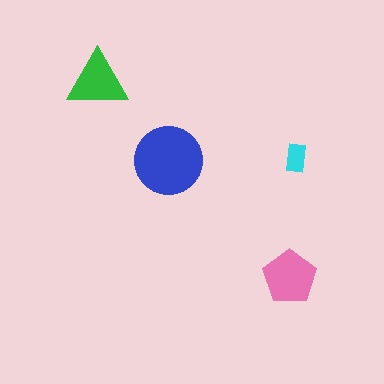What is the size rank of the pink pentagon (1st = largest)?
2nd.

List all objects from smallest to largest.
The cyan rectangle, the green triangle, the pink pentagon, the blue circle.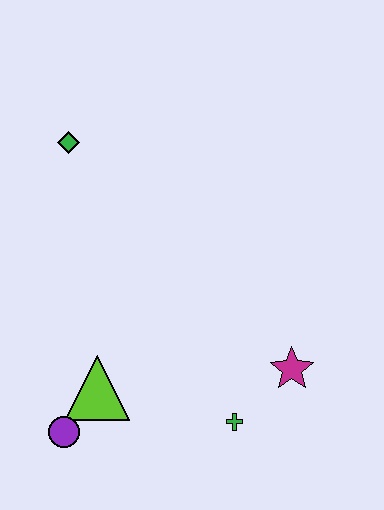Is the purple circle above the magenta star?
No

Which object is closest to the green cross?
The magenta star is closest to the green cross.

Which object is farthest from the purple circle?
The green diamond is farthest from the purple circle.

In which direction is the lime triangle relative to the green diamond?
The lime triangle is below the green diamond.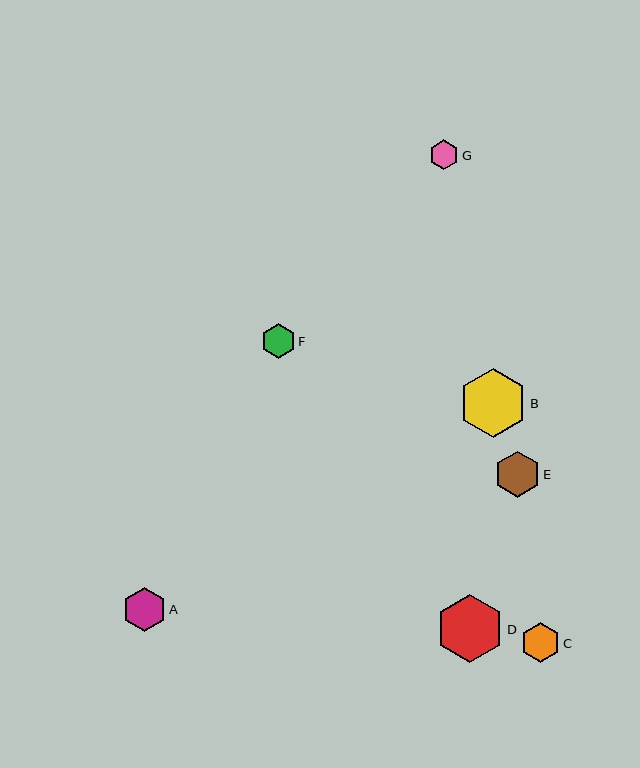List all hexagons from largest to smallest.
From largest to smallest: B, D, E, A, C, F, G.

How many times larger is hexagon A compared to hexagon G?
Hexagon A is approximately 1.5 times the size of hexagon G.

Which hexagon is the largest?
Hexagon B is the largest with a size of approximately 69 pixels.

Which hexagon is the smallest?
Hexagon G is the smallest with a size of approximately 30 pixels.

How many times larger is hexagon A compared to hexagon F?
Hexagon A is approximately 1.3 times the size of hexagon F.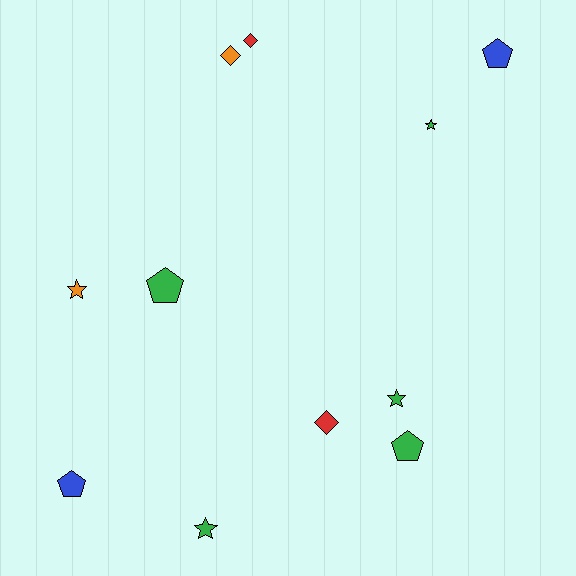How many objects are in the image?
There are 11 objects.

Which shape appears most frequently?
Pentagon, with 4 objects.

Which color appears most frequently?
Green, with 5 objects.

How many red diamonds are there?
There are 2 red diamonds.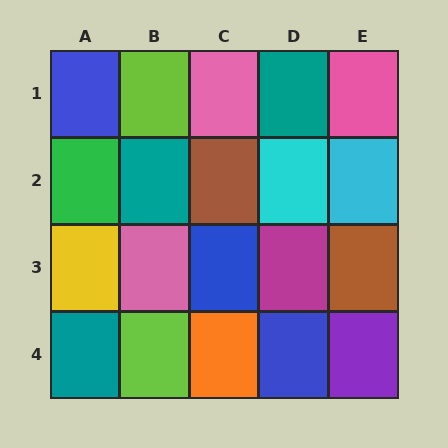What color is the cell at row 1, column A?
Blue.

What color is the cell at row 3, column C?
Blue.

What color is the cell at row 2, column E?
Cyan.